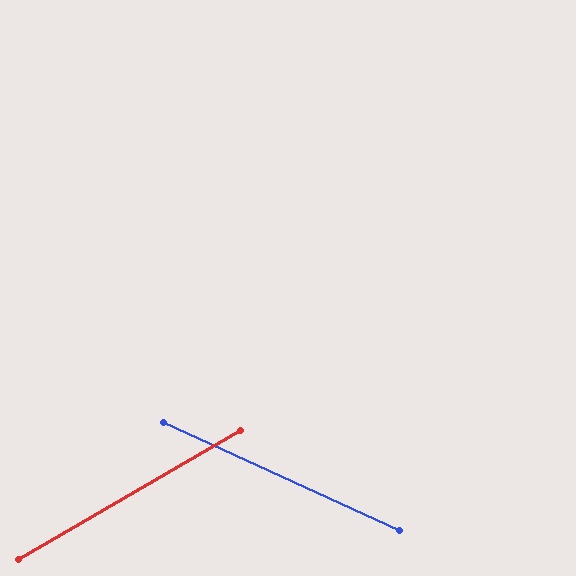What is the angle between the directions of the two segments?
Approximately 55 degrees.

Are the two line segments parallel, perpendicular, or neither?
Neither parallel nor perpendicular — they differ by about 55°.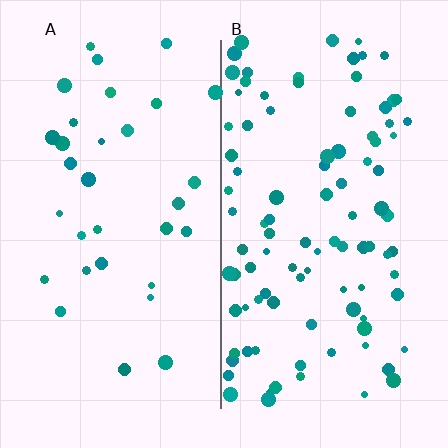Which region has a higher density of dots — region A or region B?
B (the right).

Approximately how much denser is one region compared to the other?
Approximately 3.0× — region B over region A.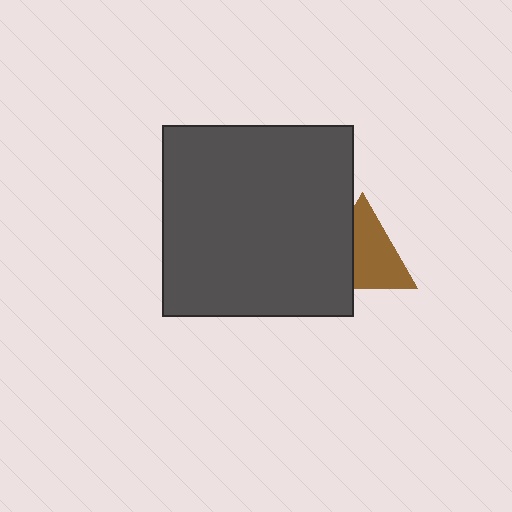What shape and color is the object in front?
The object in front is a dark gray square.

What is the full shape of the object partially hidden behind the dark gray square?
The partially hidden object is a brown triangle.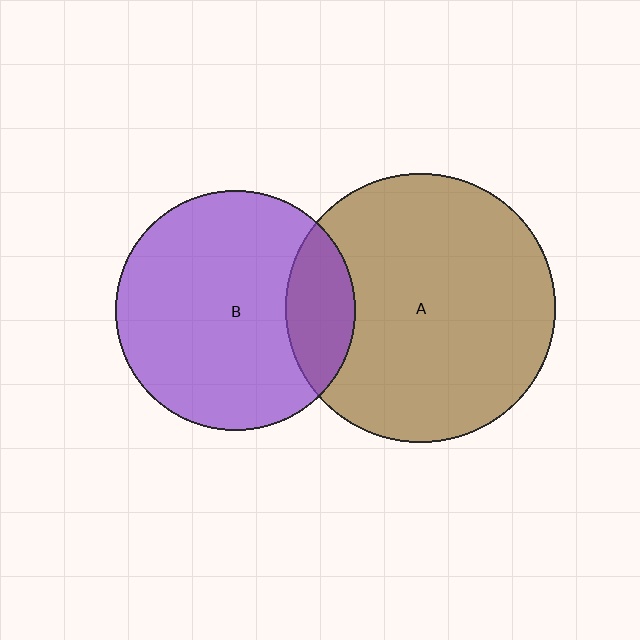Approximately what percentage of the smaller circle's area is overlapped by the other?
Approximately 20%.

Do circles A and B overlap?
Yes.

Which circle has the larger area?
Circle A (brown).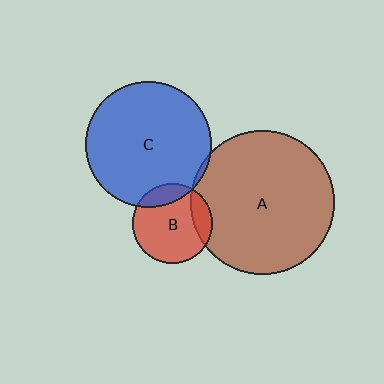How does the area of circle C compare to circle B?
Approximately 2.5 times.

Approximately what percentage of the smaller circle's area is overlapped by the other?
Approximately 15%.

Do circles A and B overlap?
Yes.